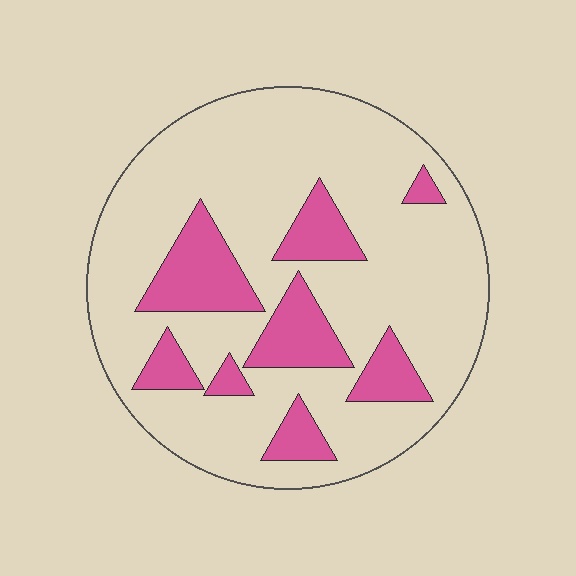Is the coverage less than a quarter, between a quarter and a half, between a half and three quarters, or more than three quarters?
Less than a quarter.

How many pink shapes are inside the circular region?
8.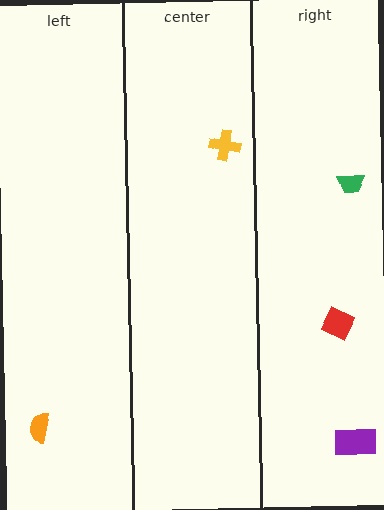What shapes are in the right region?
The green trapezoid, the red square, the purple rectangle.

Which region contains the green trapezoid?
The right region.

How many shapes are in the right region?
3.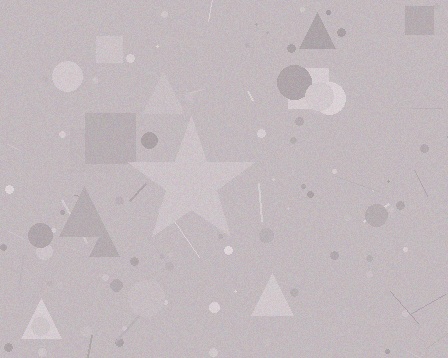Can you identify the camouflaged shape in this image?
The camouflaged shape is a star.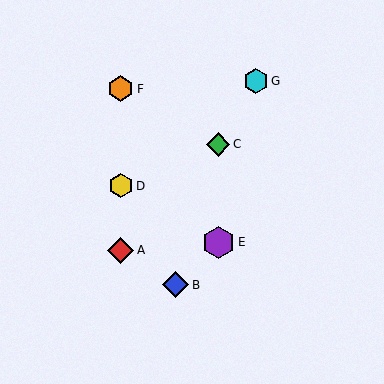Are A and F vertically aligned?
Yes, both are at x≈121.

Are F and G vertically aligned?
No, F is at x≈121 and G is at x≈256.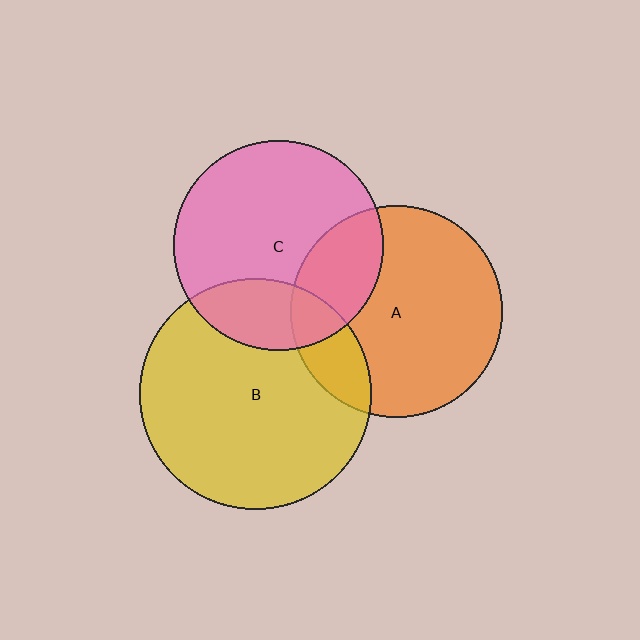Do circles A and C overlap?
Yes.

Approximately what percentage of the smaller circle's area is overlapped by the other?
Approximately 25%.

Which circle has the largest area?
Circle B (yellow).